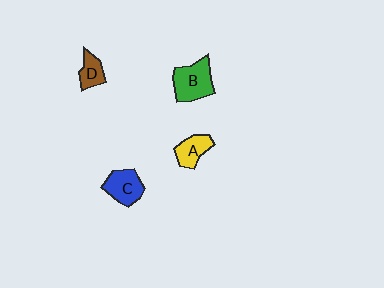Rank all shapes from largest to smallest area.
From largest to smallest: B (green), C (blue), A (yellow), D (brown).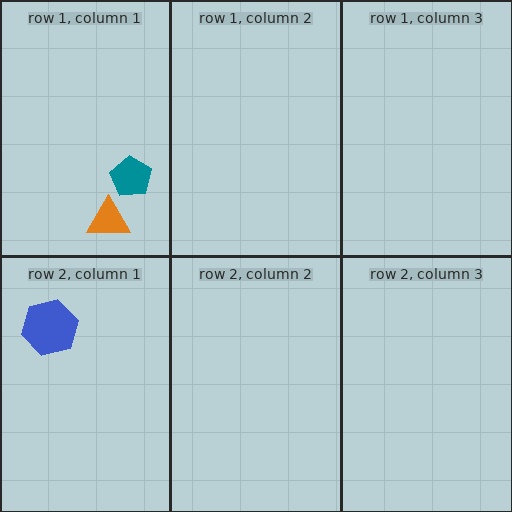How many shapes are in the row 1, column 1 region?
2.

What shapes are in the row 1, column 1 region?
The orange triangle, the teal pentagon.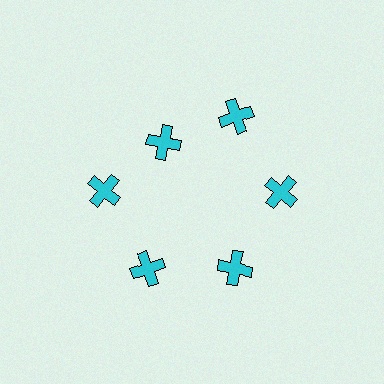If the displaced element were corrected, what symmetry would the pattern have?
It would have 6-fold rotational symmetry — the pattern would map onto itself every 60 degrees.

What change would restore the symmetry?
The symmetry would be restored by moving it outward, back onto the ring so that all 6 crosses sit at equal angles and equal distance from the center.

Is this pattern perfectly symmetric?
No. The 6 cyan crosses are arranged in a ring, but one element near the 11 o'clock position is pulled inward toward the center, breaking the 6-fold rotational symmetry.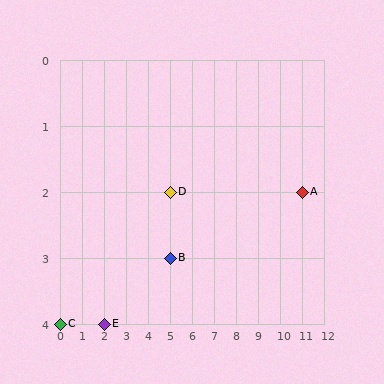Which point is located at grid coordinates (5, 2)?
Point D is at (5, 2).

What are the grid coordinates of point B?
Point B is at grid coordinates (5, 3).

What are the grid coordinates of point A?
Point A is at grid coordinates (11, 2).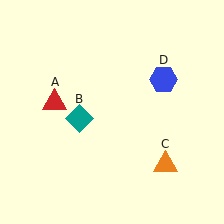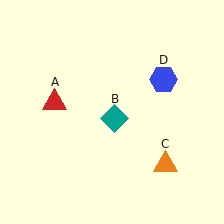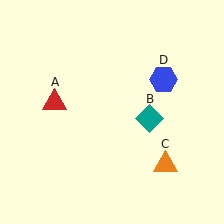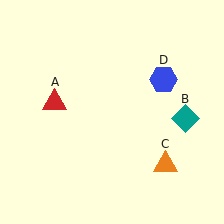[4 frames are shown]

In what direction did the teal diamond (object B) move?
The teal diamond (object B) moved right.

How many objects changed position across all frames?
1 object changed position: teal diamond (object B).